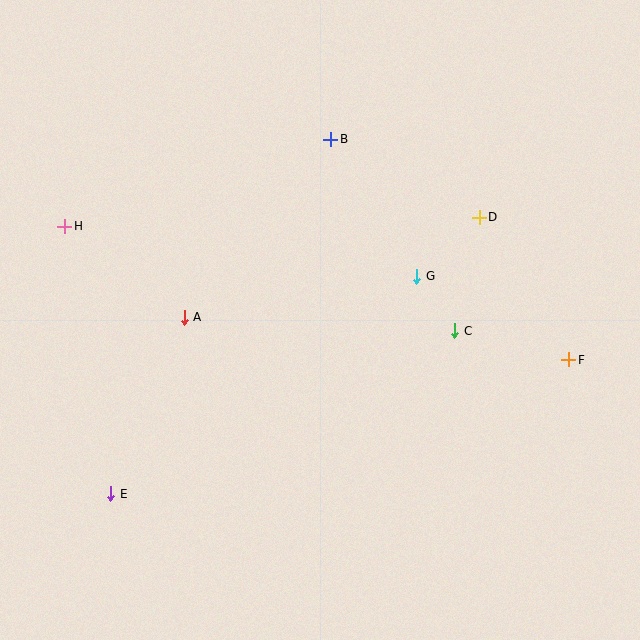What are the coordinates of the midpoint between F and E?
The midpoint between F and E is at (340, 427).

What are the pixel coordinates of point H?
Point H is at (65, 226).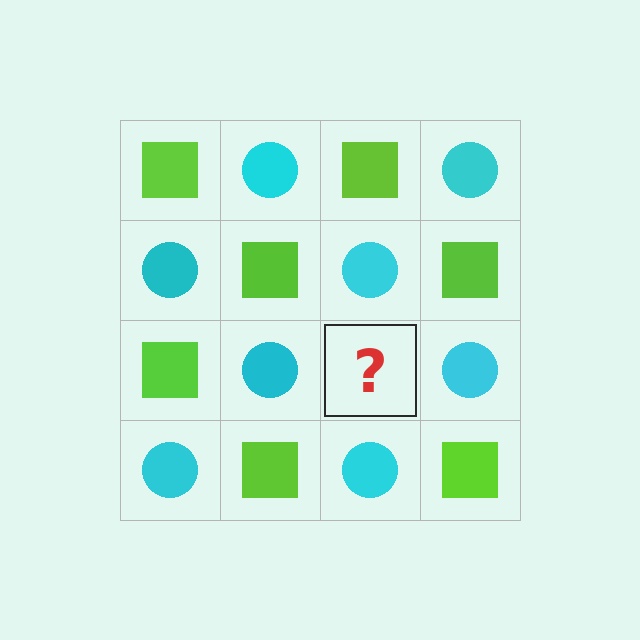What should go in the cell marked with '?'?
The missing cell should contain a lime square.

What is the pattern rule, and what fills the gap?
The rule is that it alternates lime square and cyan circle in a checkerboard pattern. The gap should be filled with a lime square.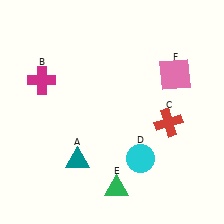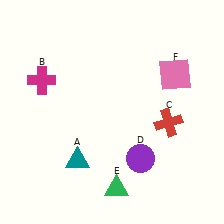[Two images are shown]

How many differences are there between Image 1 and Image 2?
There is 1 difference between the two images.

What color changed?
The circle (D) changed from cyan in Image 1 to purple in Image 2.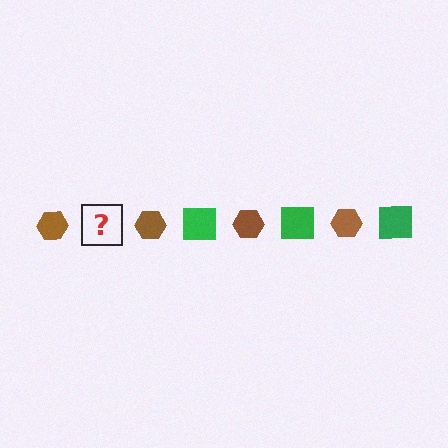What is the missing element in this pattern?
The missing element is a green square.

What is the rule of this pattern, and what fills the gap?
The rule is that the pattern alternates between brown hexagon and green square. The gap should be filled with a green square.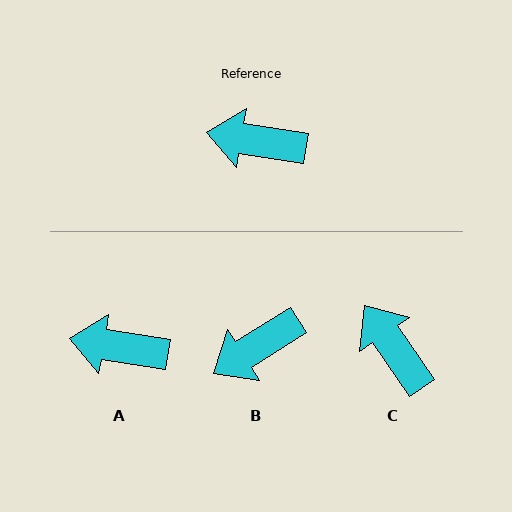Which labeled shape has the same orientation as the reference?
A.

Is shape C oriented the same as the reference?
No, it is off by about 46 degrees.